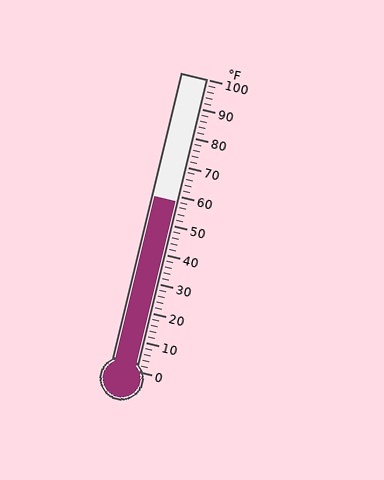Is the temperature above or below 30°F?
The temperature is above 30°F.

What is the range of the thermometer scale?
The thermometer scale ranges from 0°F to 100°F.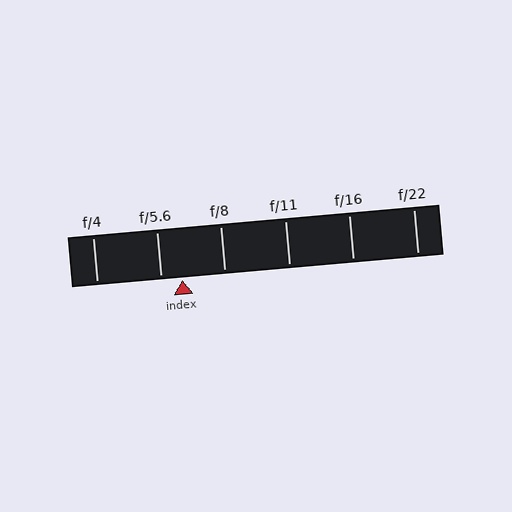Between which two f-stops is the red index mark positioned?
The index mark is between f/5.6 and f/8.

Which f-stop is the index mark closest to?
The index mark is closest to f/5.6.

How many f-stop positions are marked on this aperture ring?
There are 6 f-stop positions marked.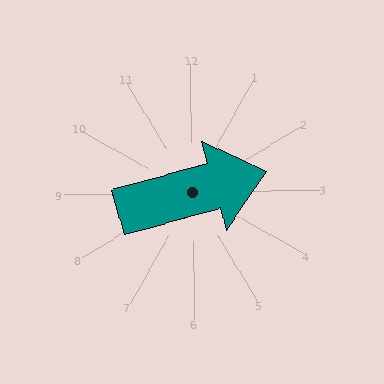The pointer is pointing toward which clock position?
Roughly 3 o'clock.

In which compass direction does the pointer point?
East.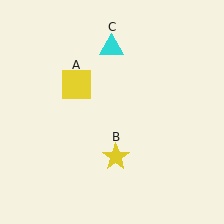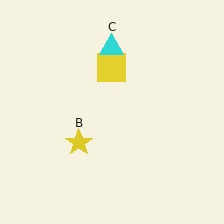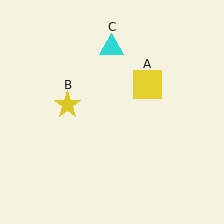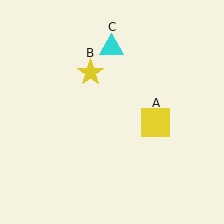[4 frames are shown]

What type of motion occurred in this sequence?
The yellow square (object A), yellow star (object B) rotated clockwise around the center of the scene.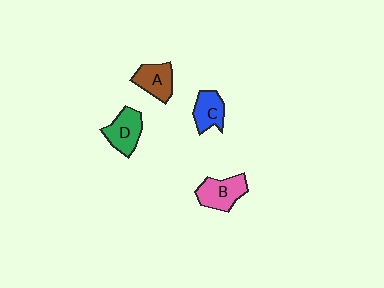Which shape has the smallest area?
Shape C (blue).